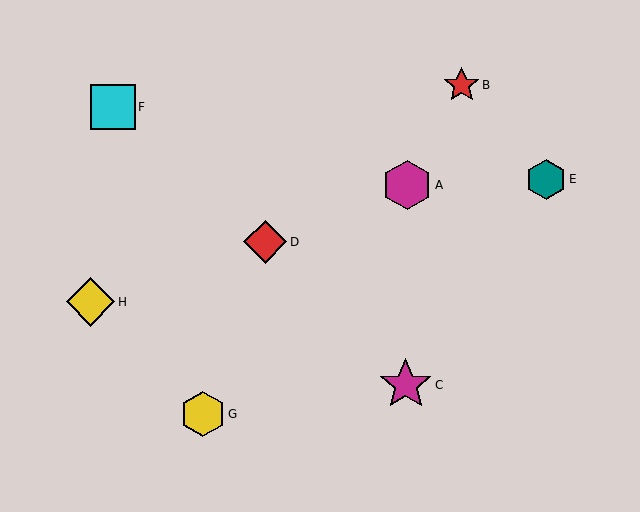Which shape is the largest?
The magenta star (labeled C) is the largest.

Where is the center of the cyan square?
The center of the cyan square is at (113, 107).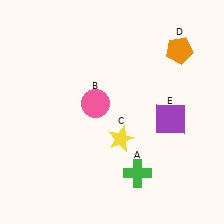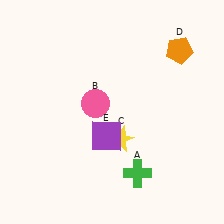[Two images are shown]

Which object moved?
The purple square (E) moved left.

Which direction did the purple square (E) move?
The purple square (E) moved left.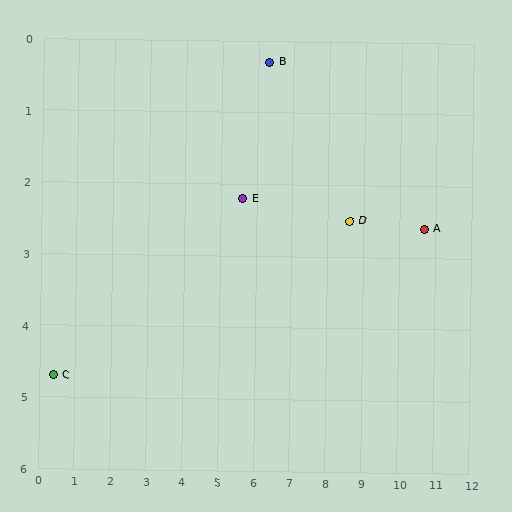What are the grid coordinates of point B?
Point B is at approximately (6.3, 0.3).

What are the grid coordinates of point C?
Point C is at approximately (0.4, 4.7).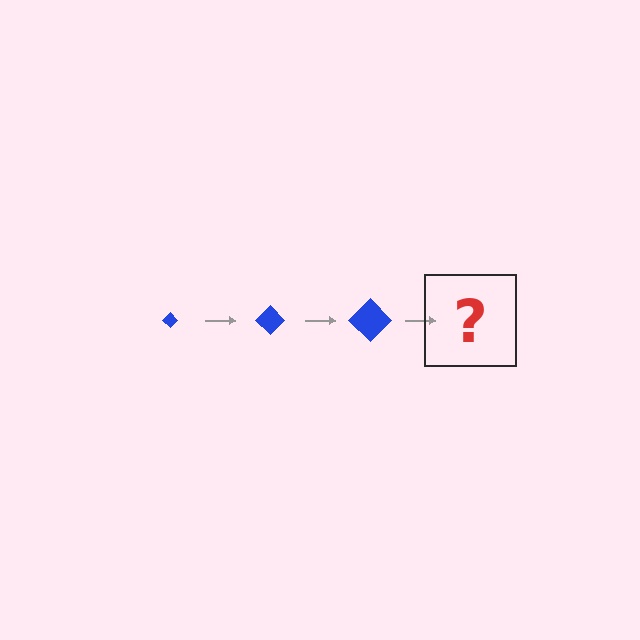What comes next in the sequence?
The next element should be a blue diamond, larger than the previous one.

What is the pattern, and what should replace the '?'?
The pattern is that the diamond gets progressively larger each step. The '?' should be a blue diamond, larger than the previous one.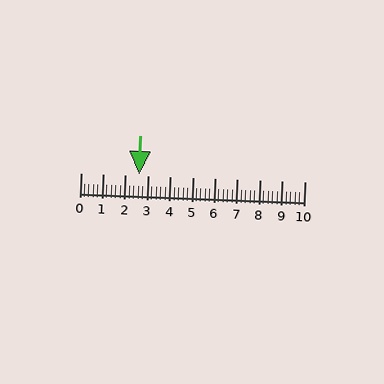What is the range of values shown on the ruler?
The ruler shows values from 0 to 10.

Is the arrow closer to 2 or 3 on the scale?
The arrow is closer to 3.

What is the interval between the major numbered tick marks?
The major tick marks are spaced 1 units apart.